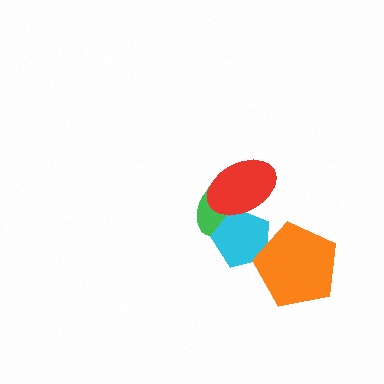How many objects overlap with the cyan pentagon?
3 objects overlap with the cyan pentagon.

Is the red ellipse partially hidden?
No, no other shape covers it.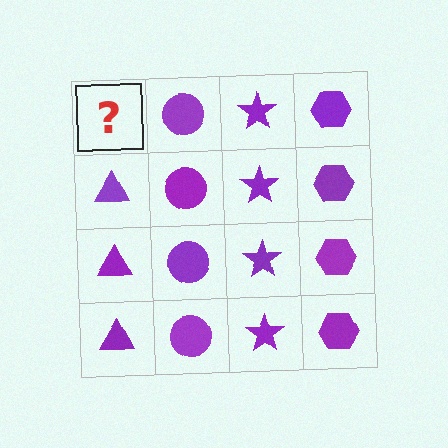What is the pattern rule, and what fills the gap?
The rule is that each column has a consistent shape. The gap should be filled with a purple triangle.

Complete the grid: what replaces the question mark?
The question mark should be replaced with a purple triangle.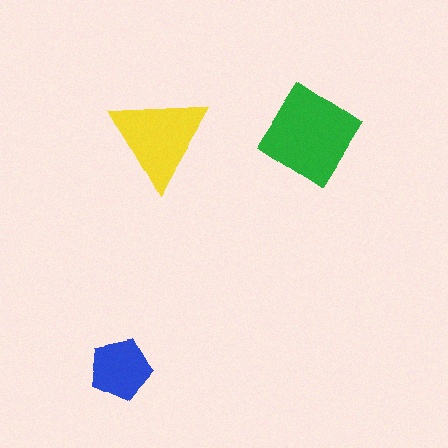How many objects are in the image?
There are 3 objects in the image.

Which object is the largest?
The green diamond.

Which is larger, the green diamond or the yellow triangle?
The green diamond.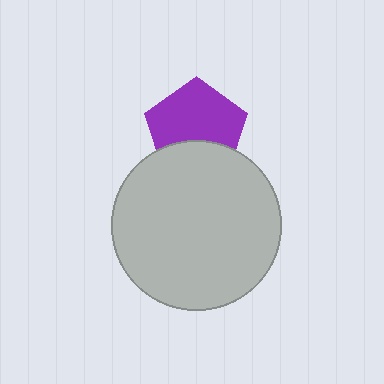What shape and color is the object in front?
The object in front is a light gray circle.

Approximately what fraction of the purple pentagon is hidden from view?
Roughly 33% of the purple pentagon is hidden behind the light gray circle.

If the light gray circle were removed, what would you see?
You would see the complete purple pentagon.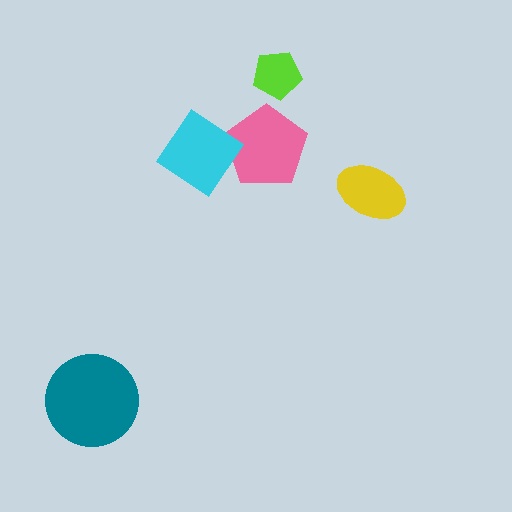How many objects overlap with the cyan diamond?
1 object overlaps with the cyan diamond.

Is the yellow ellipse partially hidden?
No, no other shape covers it.